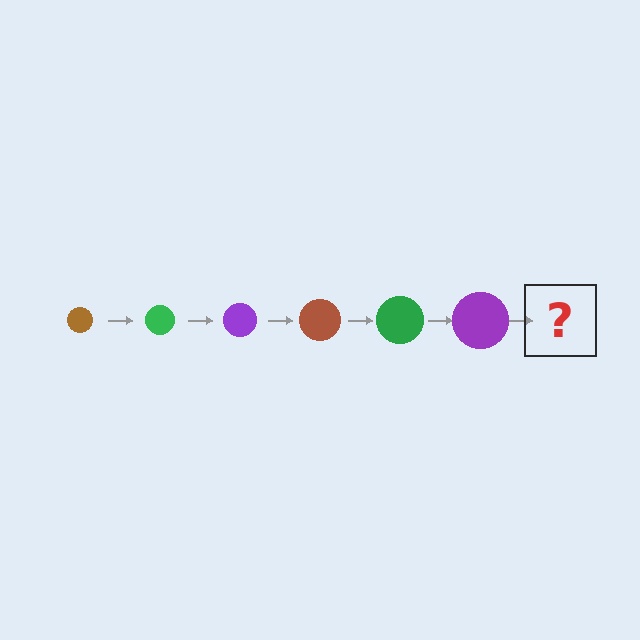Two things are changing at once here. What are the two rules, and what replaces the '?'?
The two rules are that the circle grows larger each step and the color cycles through brown, green, and purple. The '?' should be a brown circle, larger than the previous one.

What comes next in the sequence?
The next element should be a brown circle, larger than the previous one.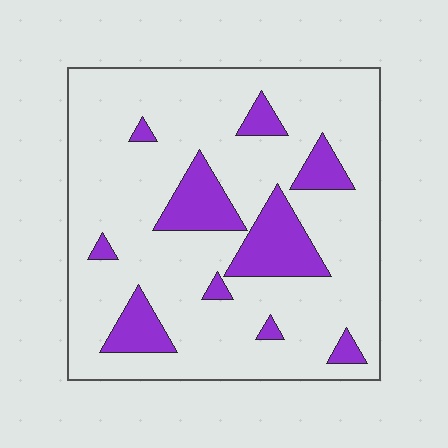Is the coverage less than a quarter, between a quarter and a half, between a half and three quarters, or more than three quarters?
Less than a quarter.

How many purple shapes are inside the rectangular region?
10.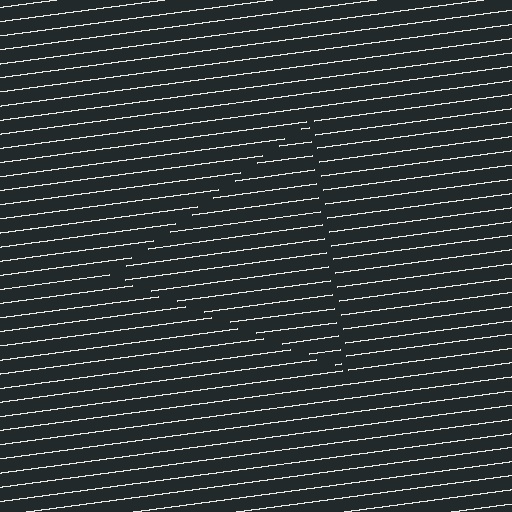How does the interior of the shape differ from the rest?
The interior of the shape contains the same grating, shifted by half a period — the contour is defined by the phase discontinuity where line-ends from the inner and outer gratings abut.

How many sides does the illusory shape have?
3 sides — the line-ends trace a triangle.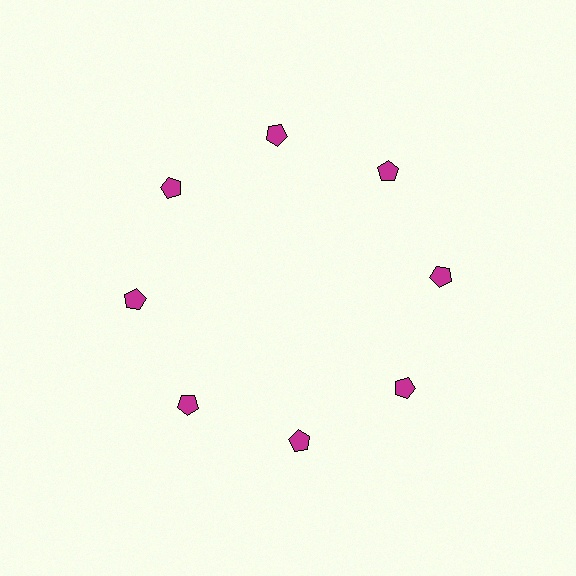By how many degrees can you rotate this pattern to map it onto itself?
The pattern maps onto itself every 45 degrees of rotation.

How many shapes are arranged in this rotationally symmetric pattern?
There are 8 shapes, arranged in 8 groups of 1.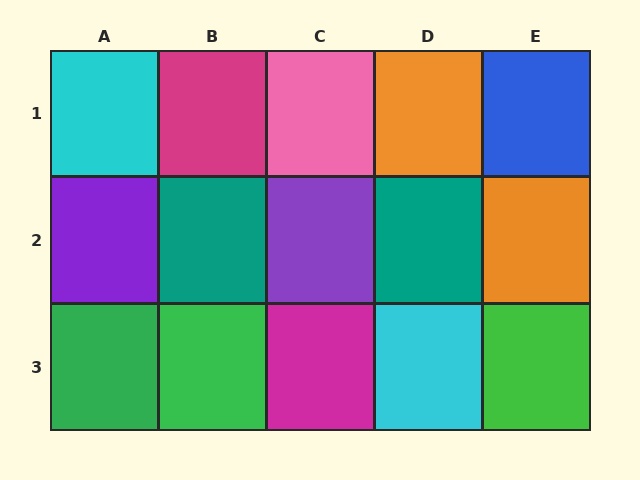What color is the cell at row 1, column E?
Blue.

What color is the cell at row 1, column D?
Orange.